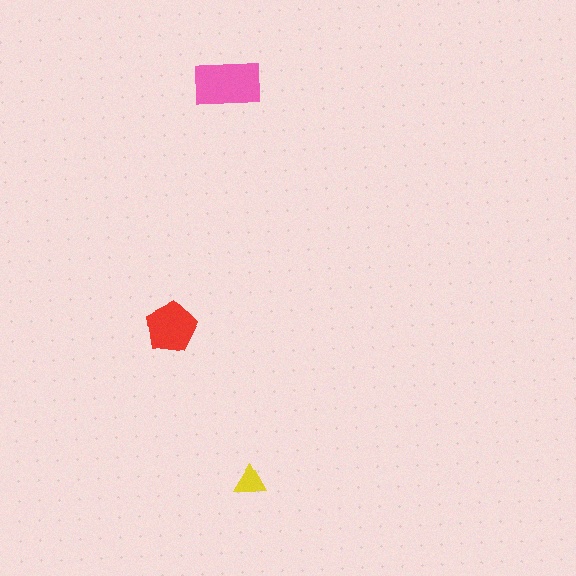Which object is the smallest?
The yellow triangle.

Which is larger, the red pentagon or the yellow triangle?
The red pentagon.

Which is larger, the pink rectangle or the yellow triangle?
The pink rectangle.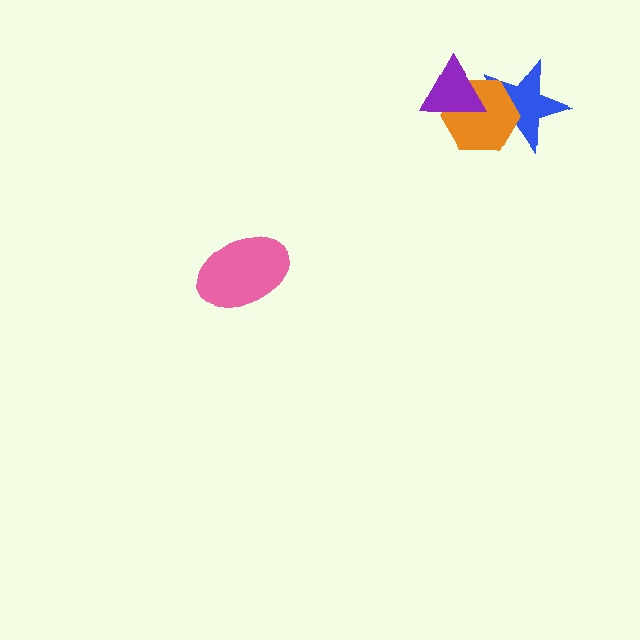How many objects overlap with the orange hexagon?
2 objects overlap with the orange hexagon.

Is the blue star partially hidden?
Yes, it is partially covered by another shape.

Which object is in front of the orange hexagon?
The purple triangle is in front of the orange hexagon.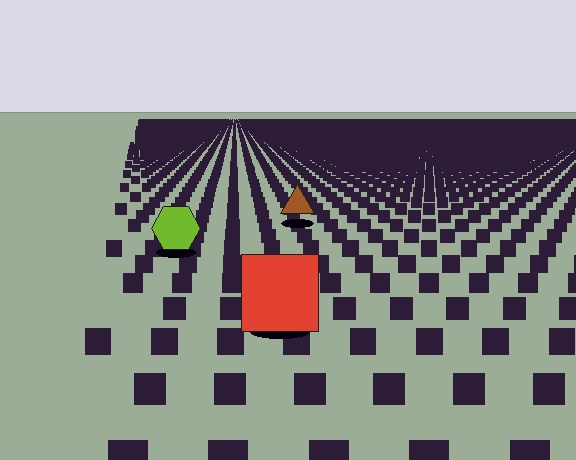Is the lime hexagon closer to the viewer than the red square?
No. The red square is closer — you can tell from the texture gradient: the ground texture is coarser near it.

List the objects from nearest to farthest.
From nearest to farthest: the red square, the lime hexagon, the brown triangle.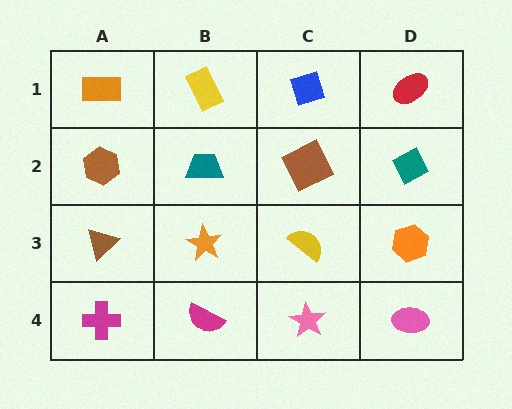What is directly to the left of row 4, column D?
A pink star.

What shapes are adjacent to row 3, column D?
A teal diamond (row 2, column D), a pink ellipse (row 4, column D), a yellow semicircle (row 3, column C).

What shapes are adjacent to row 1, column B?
A teal trapezoid (row 2, column B), an orange rectangle (row 1, column A), a blue diamond (row 1, column C).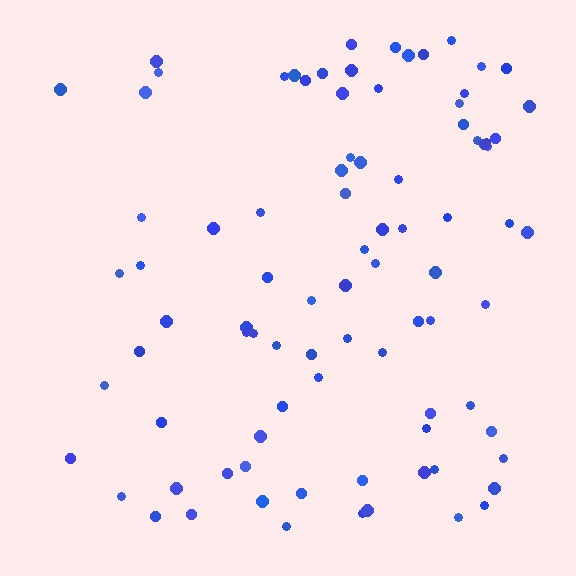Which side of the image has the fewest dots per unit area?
The left.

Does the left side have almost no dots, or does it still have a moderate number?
Still a moderate number, just noticeably fewer than the right.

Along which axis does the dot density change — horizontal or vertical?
Horizontal.